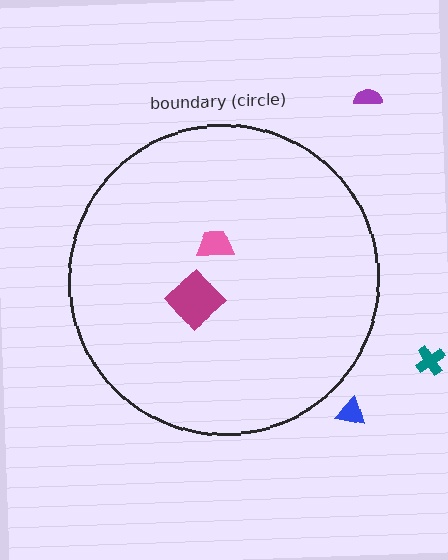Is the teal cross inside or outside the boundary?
Outside.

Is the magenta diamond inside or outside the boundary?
Inside.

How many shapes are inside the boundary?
2 inside, 3 outside.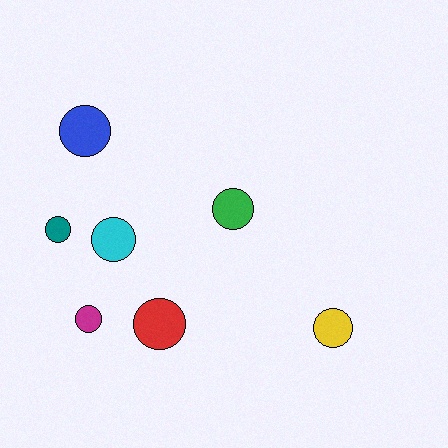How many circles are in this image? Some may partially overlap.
There are 7 circles.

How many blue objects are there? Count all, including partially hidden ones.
There is 1 blue object.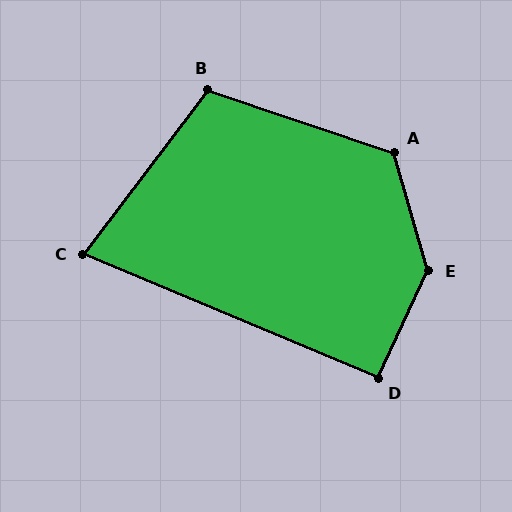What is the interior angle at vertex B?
Approximately 109 degrees (obtuse).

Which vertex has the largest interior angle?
E, at approximately 139 degrees.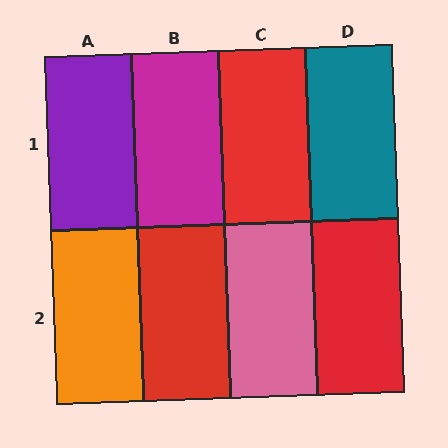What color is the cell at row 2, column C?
Pink.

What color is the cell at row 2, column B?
Red.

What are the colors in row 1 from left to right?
Purple, magenta, red, teal.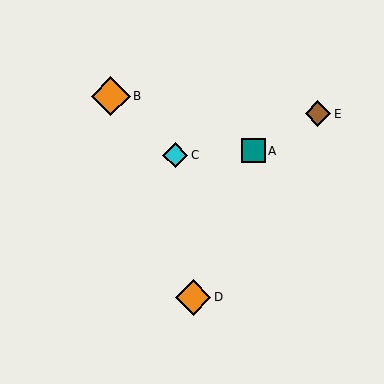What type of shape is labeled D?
Shape D is an orange diamond.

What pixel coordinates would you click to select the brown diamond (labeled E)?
Click at (318, 114) to select the brown diamond E.